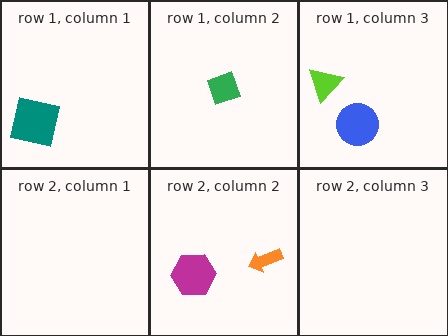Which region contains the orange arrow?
The row 2, column 2 region.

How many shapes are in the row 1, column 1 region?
1.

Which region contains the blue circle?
The row 1, column 3 region.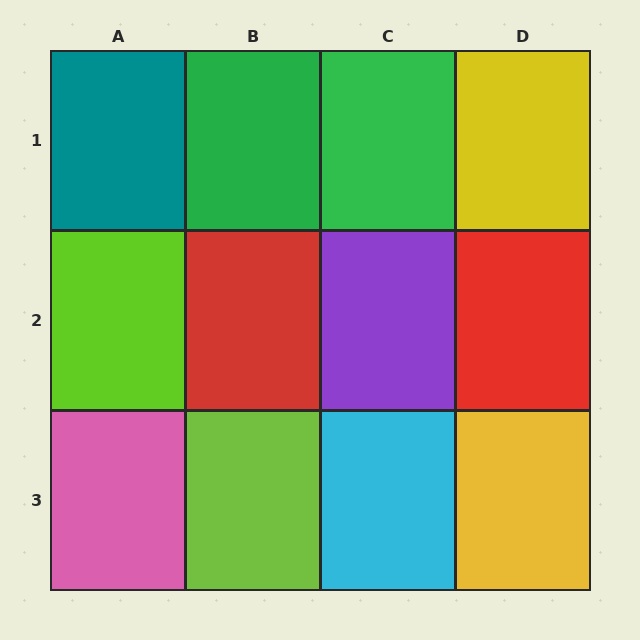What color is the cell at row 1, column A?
Teal.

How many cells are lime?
2 cells are lime.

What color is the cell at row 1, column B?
Green.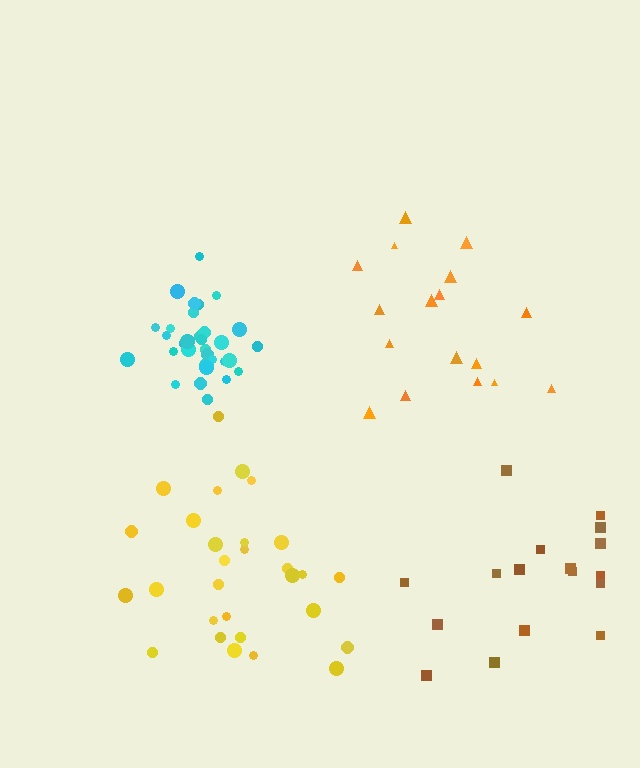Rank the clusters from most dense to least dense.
cyan, yellow, orange, brown.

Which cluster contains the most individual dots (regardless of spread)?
Cyan (33).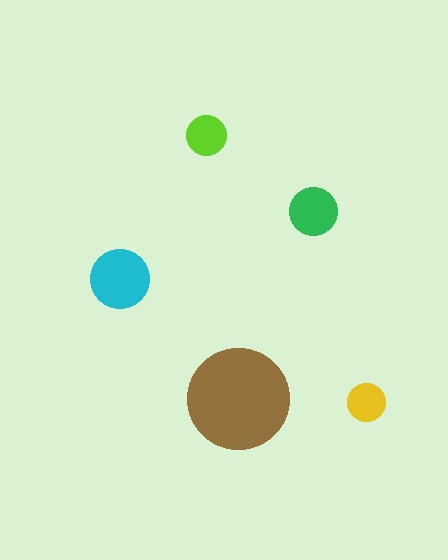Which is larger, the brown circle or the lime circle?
The brown one.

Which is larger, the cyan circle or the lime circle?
The cyan one.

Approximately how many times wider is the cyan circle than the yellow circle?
About 1.5 times wider.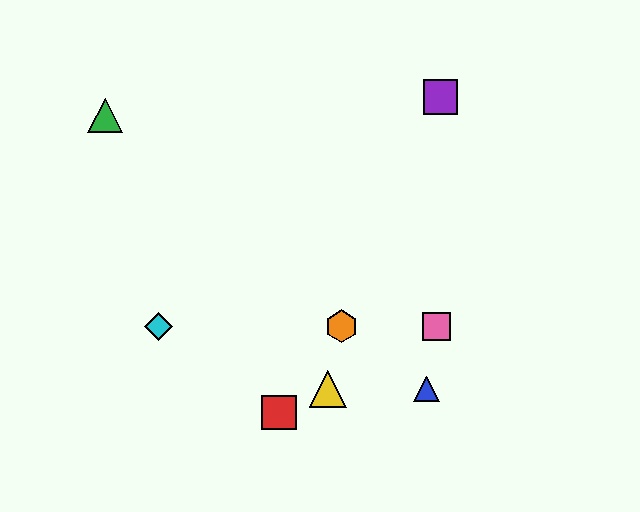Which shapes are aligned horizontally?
The orange hexagon, the cyan diamond, the pink square are aligned horizontally.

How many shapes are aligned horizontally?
3 shapes (the orange hexagon, the cyan diamond, the pink square) are aligned horizontally.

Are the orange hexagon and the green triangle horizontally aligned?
No, the orange hexagon is at y≈326 and the green triangle is at y≈116.